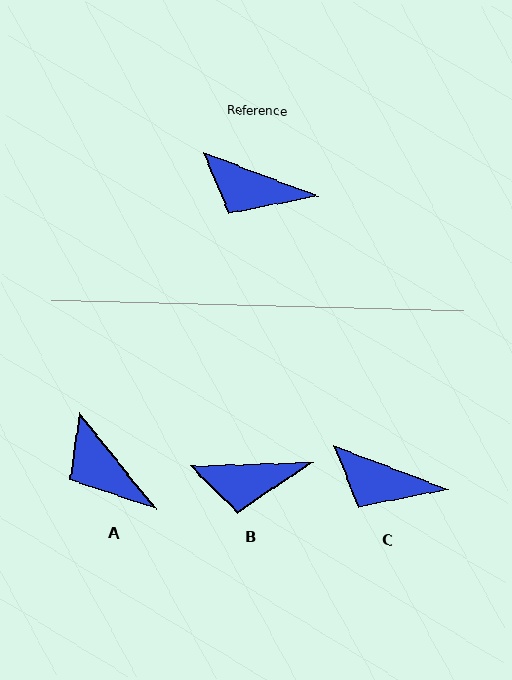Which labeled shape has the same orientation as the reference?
C.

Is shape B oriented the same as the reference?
No, it is off by about 22 degrees.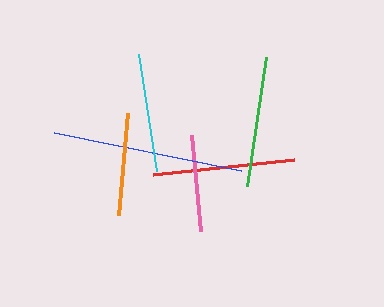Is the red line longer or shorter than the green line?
The red line is longer than the green line.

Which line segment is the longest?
The blue line is the longest at approximately 191 pixels.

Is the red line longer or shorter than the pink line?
The red line is longer than the pink line.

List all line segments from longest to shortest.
From longest to shortest: blue, red, green, cyan, orange, pink.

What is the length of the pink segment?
The pink segment is approximately 96 pixels long.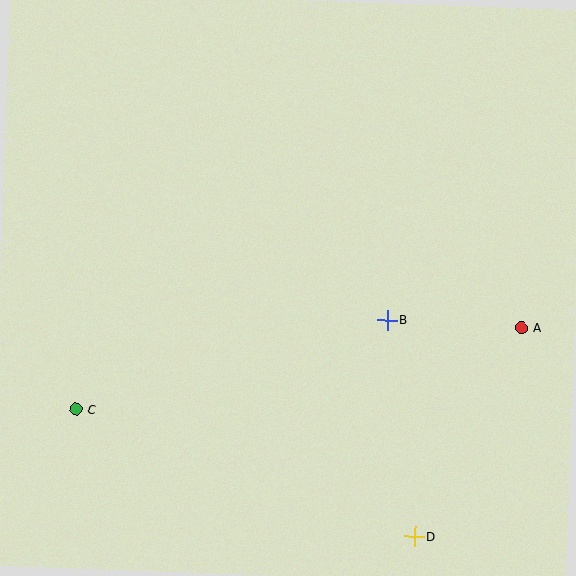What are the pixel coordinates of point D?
Point D is at (414, 536).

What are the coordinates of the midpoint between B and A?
The midpoint between B and A is at (454, 324).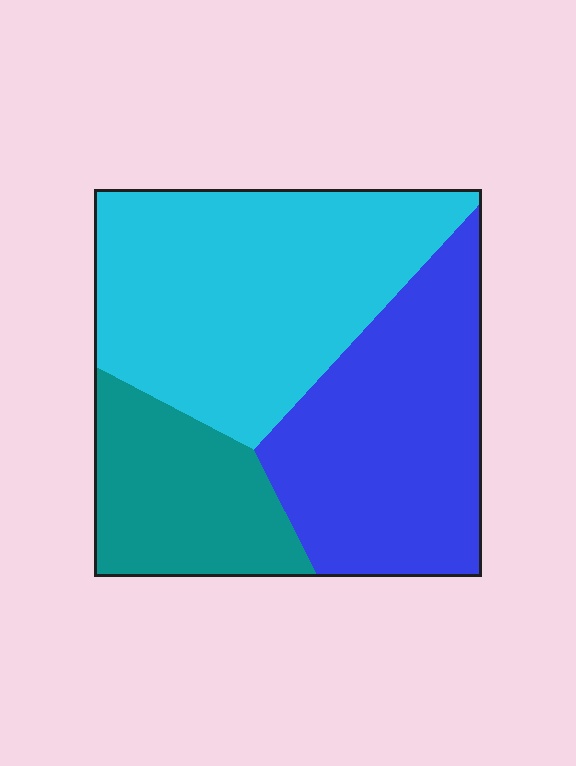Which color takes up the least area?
Teal, at roughly 20%.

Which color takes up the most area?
Cyan, at roughly 45%.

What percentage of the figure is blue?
Blue covers 35% of the figure.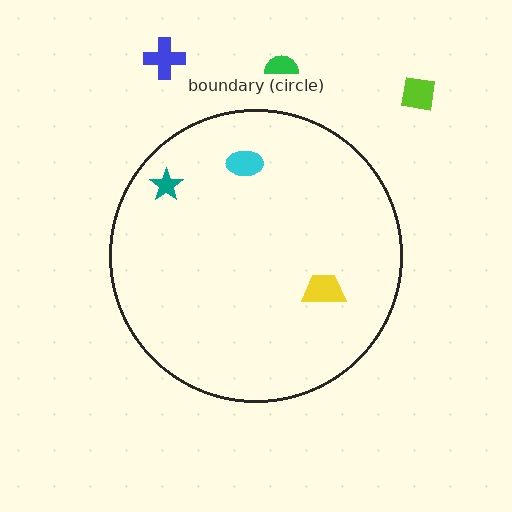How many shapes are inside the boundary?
3 inside, 3 outside.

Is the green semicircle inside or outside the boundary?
Outside.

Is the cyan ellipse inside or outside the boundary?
Inside.